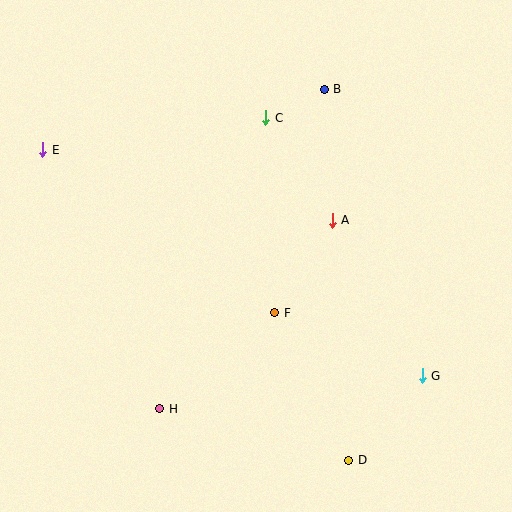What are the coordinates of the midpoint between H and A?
The midpoint between H and A is at (246, 315).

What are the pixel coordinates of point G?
Point G is at (422, 376).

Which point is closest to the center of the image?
Point F at (275, 313) is closest to the center.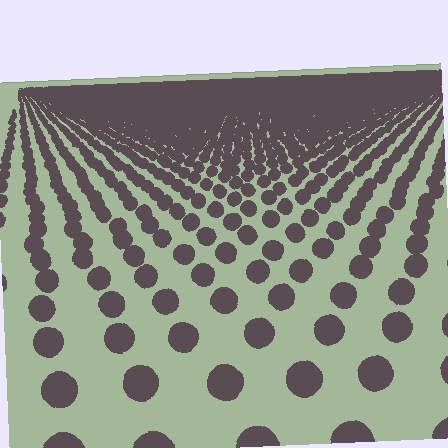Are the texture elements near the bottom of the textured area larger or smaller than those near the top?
Larger. Near the bottom, elements are closer to the viewer and appear at a bigger on-screen size.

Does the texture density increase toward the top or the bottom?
Density increases toward the top.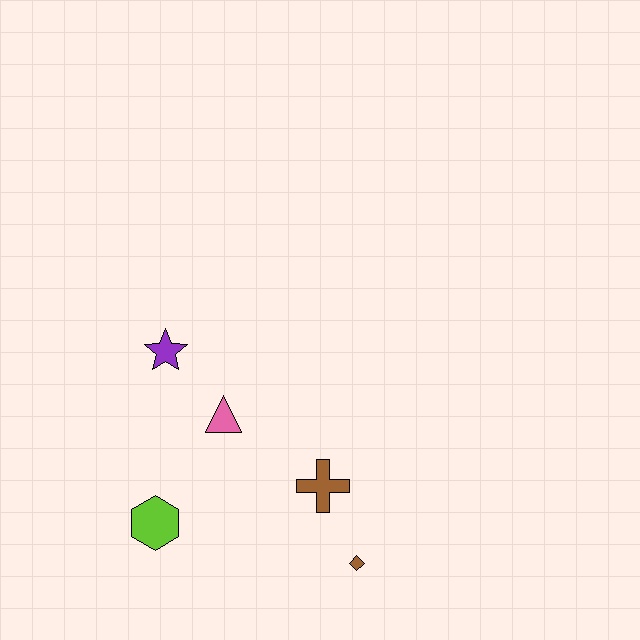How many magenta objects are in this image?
There are no magenta objects.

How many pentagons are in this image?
There are no pentagons.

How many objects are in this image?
There are 5 objects.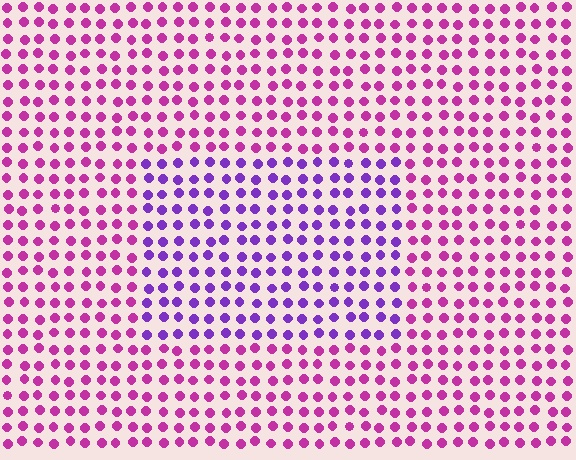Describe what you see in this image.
The image is filled with small magenta elements in a uniform arrangement. A rectangle-shaped region is visible where the elements are tinted to a slightly different hue, forming a subtle color boundary.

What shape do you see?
I see a rectangle.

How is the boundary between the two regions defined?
The boundary is defined purely by a slight shift in hue (about 41 degrees). Spacing, size, and orientation are identical on both sides.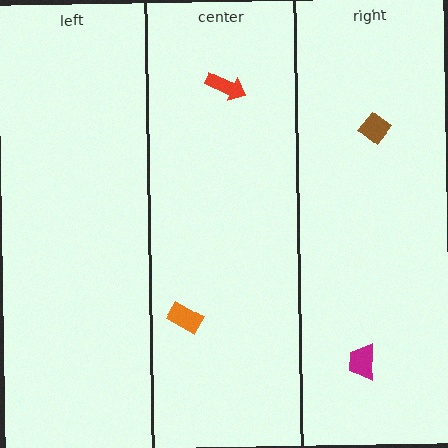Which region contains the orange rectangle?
The center region.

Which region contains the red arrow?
The center region.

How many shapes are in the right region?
2.